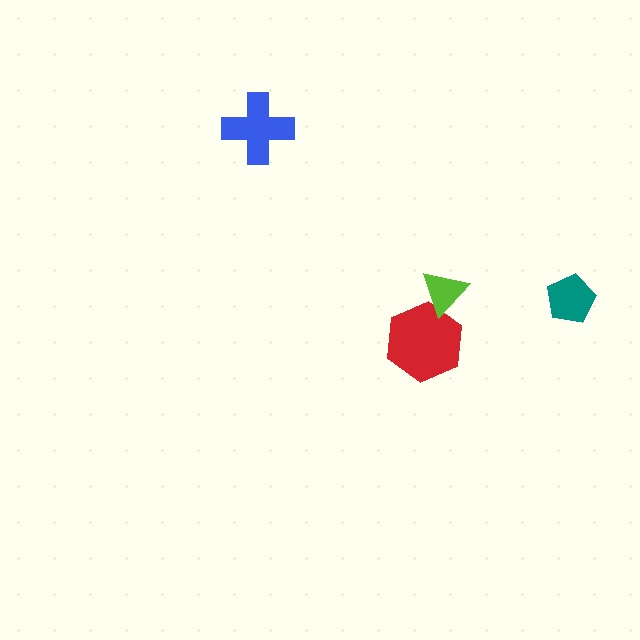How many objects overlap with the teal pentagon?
0 objects overlap with the teal pentagon.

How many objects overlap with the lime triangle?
1 object overlaps with the lime triangle.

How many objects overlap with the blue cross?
0 objects overlap with the blue cross.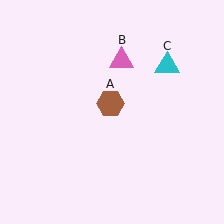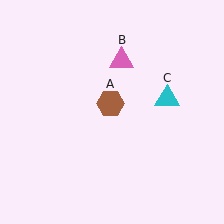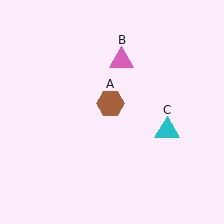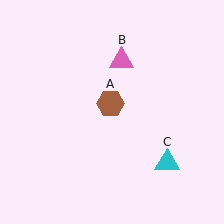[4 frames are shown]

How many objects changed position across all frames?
1 object changed position: cyan triangle (object C).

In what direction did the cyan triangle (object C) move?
The cyan triangle (object C) moved down.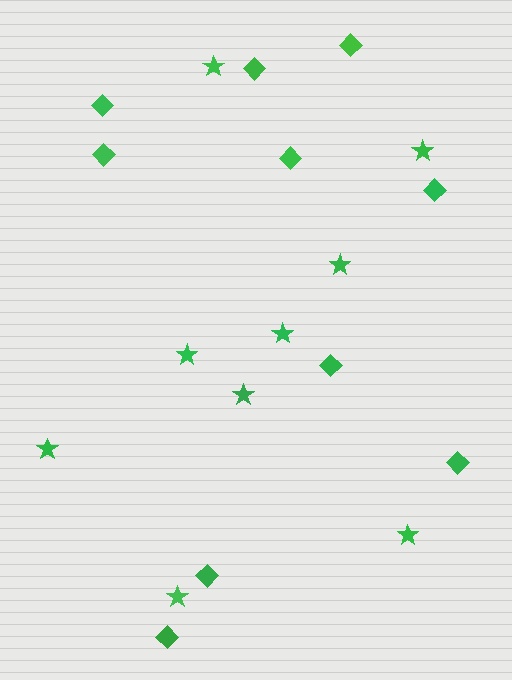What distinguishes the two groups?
There are 2 groups: one group of diamonds (10) and one group of stars (9).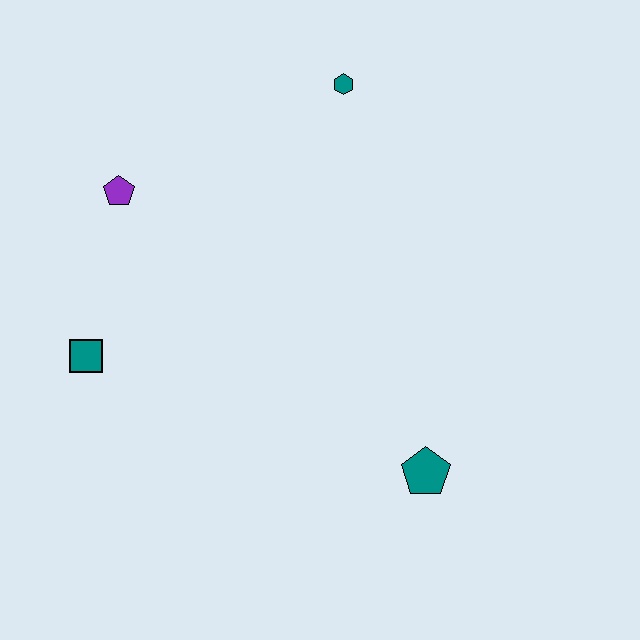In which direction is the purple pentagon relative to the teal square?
The purple pentagon is above the teal square.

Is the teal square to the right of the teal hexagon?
No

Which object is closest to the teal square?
The purple pentagon is closest to the teal square.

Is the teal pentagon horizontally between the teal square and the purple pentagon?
No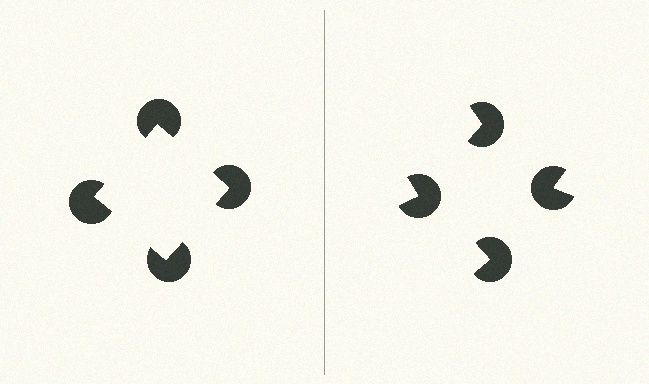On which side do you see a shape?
An illusory square appears on the left side. On the right side the wedge cuts are rotated, so no coherent shape forms.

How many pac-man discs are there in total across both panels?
8 — 4 on each side.